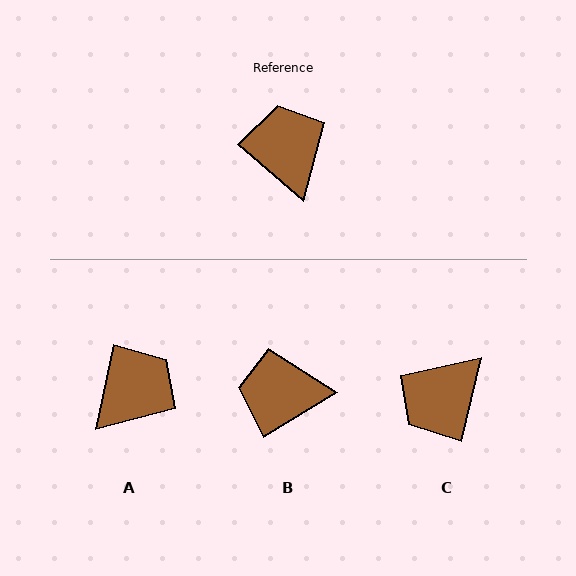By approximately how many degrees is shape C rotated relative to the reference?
Approximately 118 degrees counter-clockwise.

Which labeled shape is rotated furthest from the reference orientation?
C, about 118 degrees away.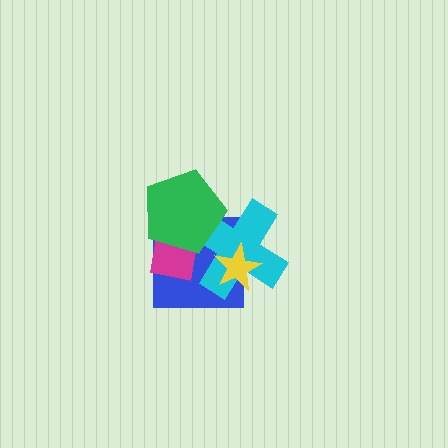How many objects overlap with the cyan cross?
4 objects overlap with the cyan cross.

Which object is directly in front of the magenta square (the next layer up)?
The cyan cross is directly in front of the magenta square.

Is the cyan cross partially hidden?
Yes, it is partially covered by another shape.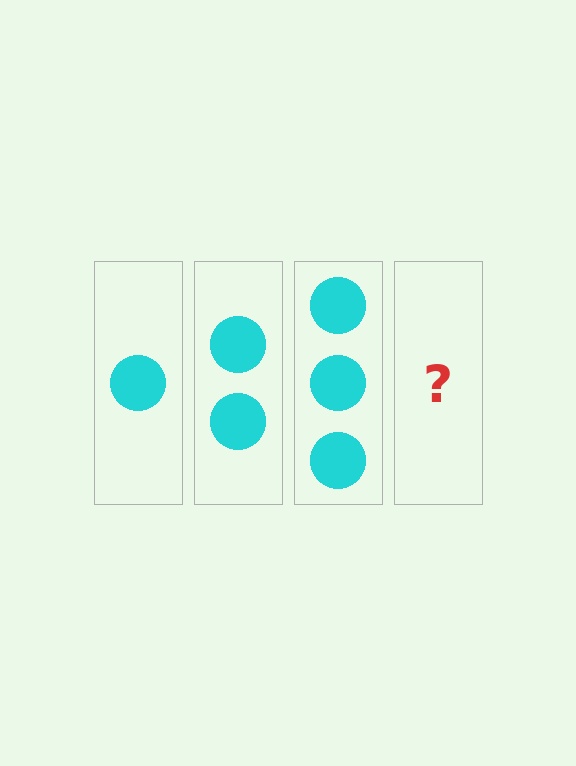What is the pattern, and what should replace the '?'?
The pattern is that each step adds one more circle. The '?' should be 4 circles.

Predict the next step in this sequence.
The next step is 4 circles.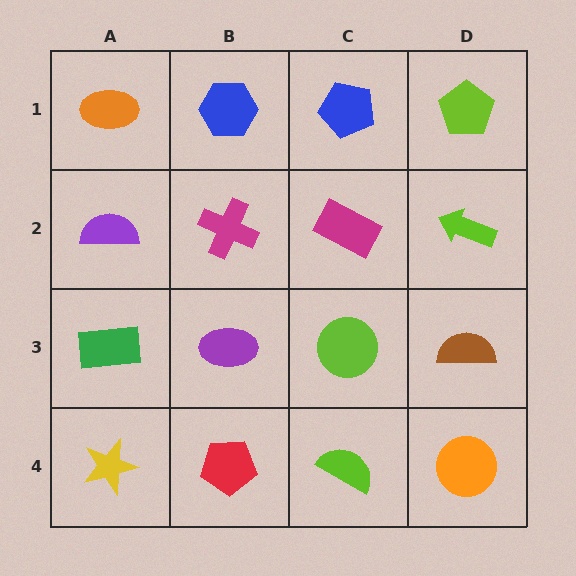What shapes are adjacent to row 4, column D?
A brown semicircle (row 3, column D), a lime semicircle (row 4, column C).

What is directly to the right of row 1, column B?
A blue pentagon.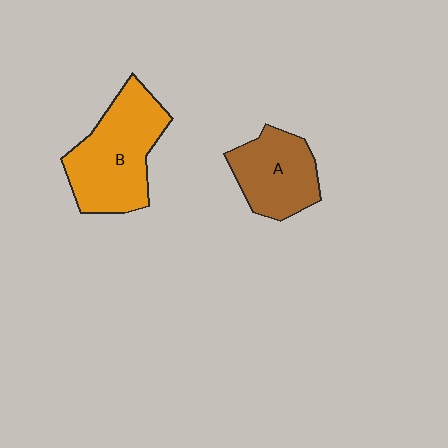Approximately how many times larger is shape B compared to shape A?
Approximately 1.4 times.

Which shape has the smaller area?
Shape A (brown).